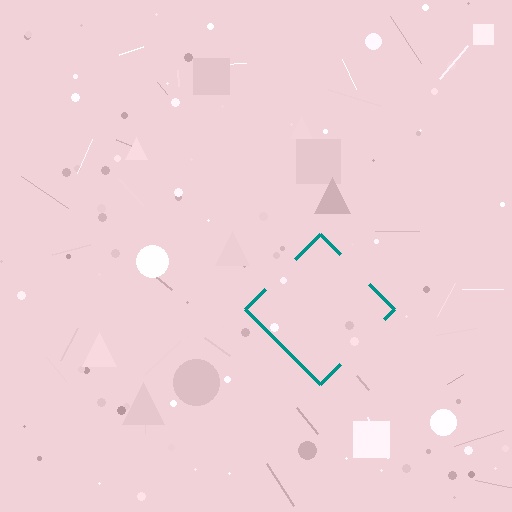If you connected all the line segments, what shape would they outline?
They would outline a diamond.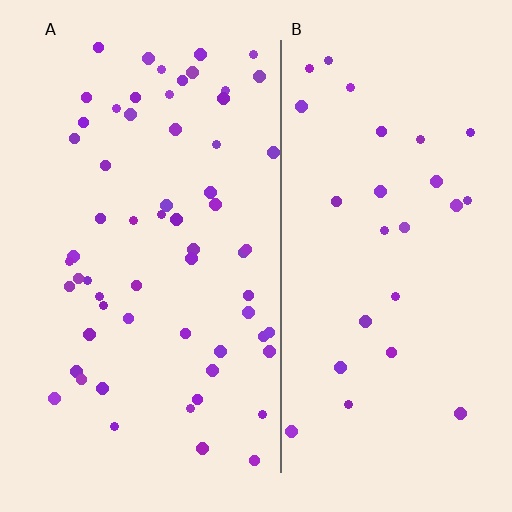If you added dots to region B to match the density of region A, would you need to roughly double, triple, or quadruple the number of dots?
Approximately double.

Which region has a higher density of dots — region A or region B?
A (the left).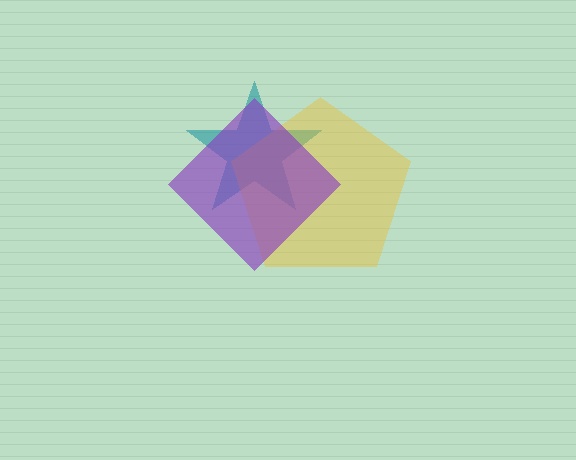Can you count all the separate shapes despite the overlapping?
Yes, there are 3 separate shapes.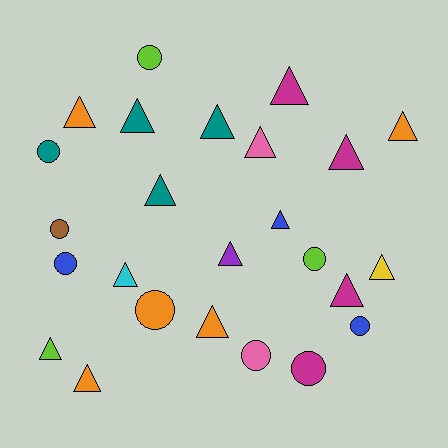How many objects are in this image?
There are 25 objects.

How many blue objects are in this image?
There are 3 blue objects.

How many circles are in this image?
There are 9 circles.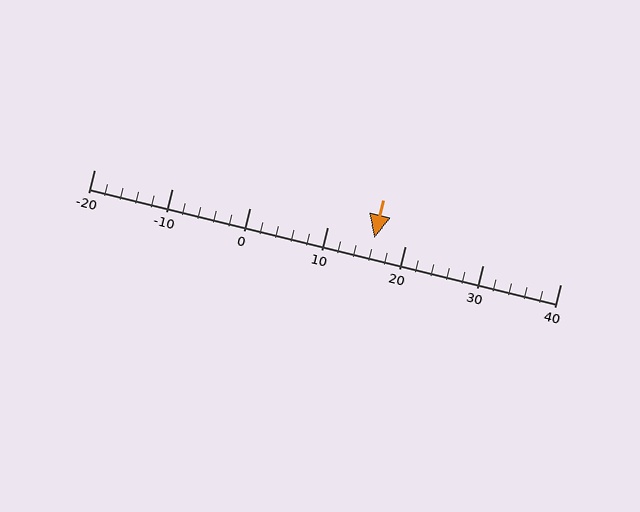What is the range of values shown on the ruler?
The ruler shows values from -20 to 40.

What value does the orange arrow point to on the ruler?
The orange arrow points to approximately 16.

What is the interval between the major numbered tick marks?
The major tick marks are spaced 10 units apart.